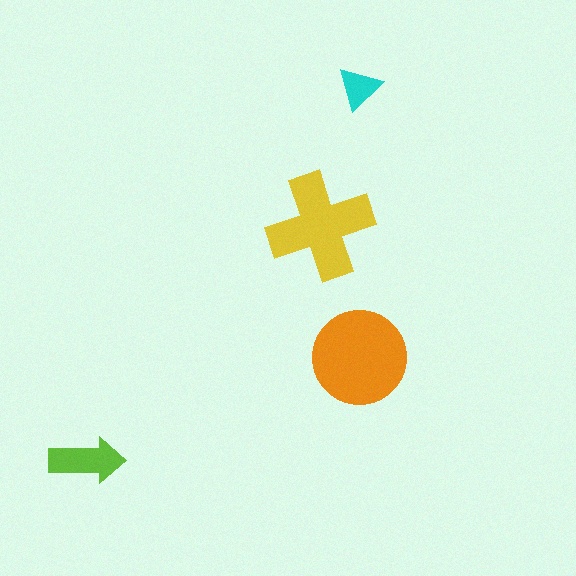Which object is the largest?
The orange circle.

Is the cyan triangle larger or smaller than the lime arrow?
Smaller.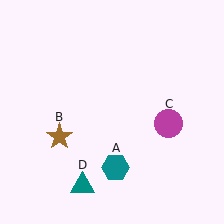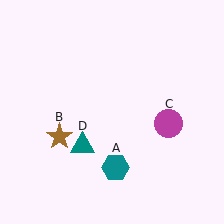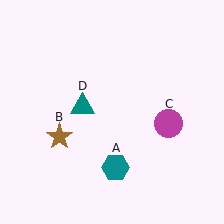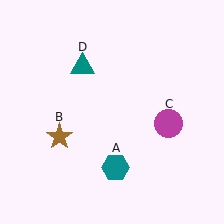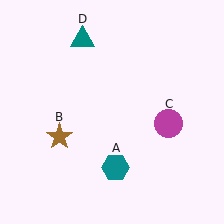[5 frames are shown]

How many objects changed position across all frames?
1 object changed position: teal triangle (object D).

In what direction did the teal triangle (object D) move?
The teal triangle (object D) moved up.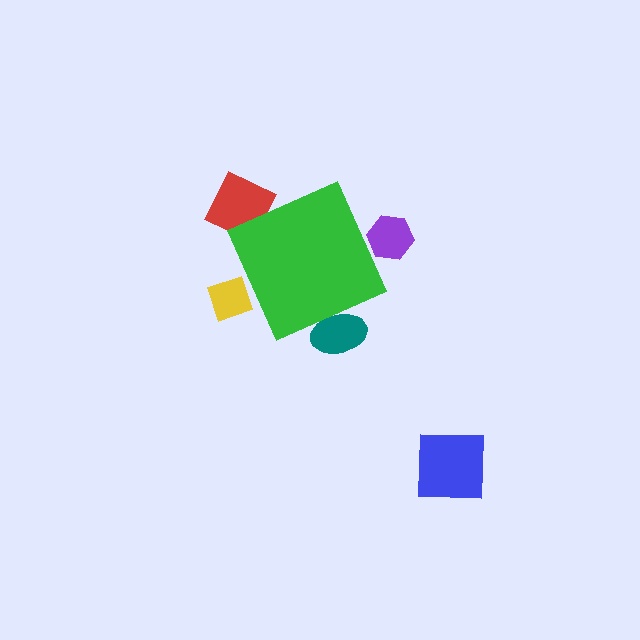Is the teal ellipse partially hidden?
Yes, the teal ellipse is partially hidden behind the green diamond.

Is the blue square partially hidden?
No, the blue square is fully visible.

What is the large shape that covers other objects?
A green diamond.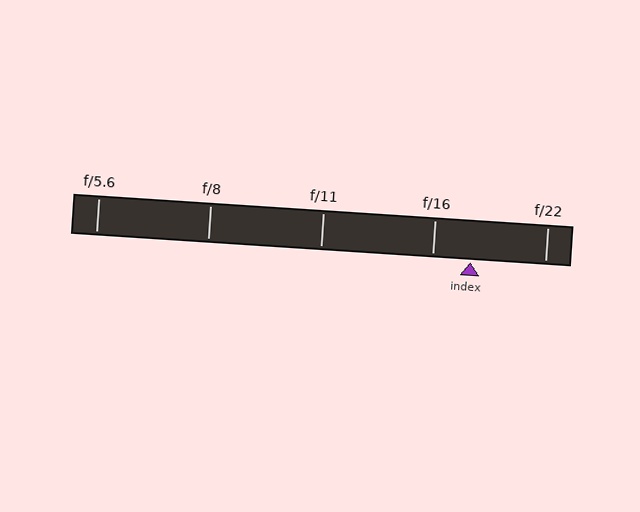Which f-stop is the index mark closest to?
The index mark is closest to f/16.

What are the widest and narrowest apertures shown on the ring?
The widest aperture shown is f/5.6 and the narrowest is f/22.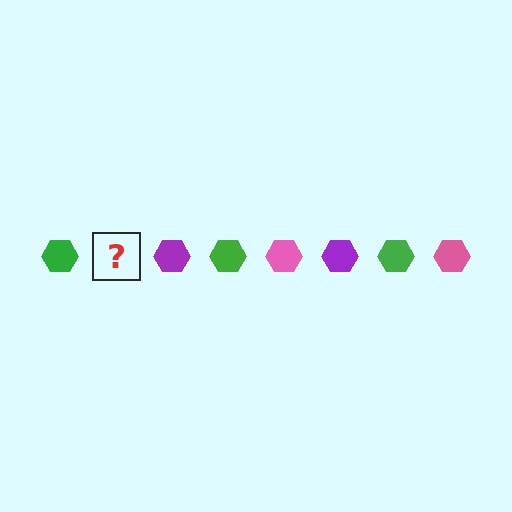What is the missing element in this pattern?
The missing element is a pink hexagon.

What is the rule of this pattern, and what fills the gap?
The rule is that the pattern cycles through green, pink, purple hexagons. The gap should be filled with a pink hexagon.